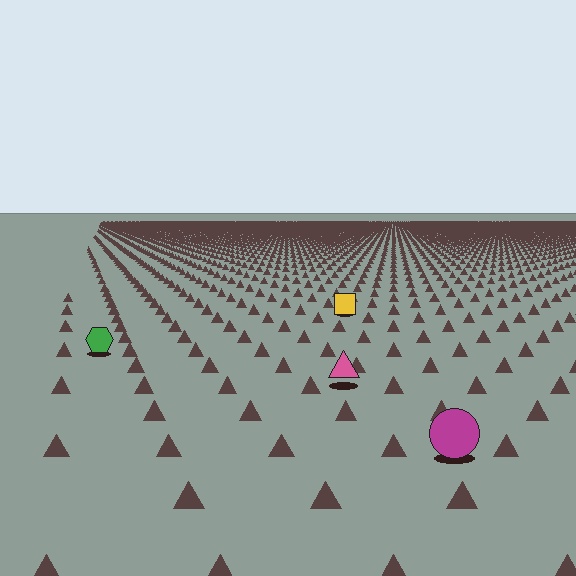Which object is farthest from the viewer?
The yellow square is farthest from the viewer. It appears smaller and the ground texture around it is denser.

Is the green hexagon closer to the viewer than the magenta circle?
No. The magenta circle is closer — you can tell from the texture gradient: the ground texture is coarser near it.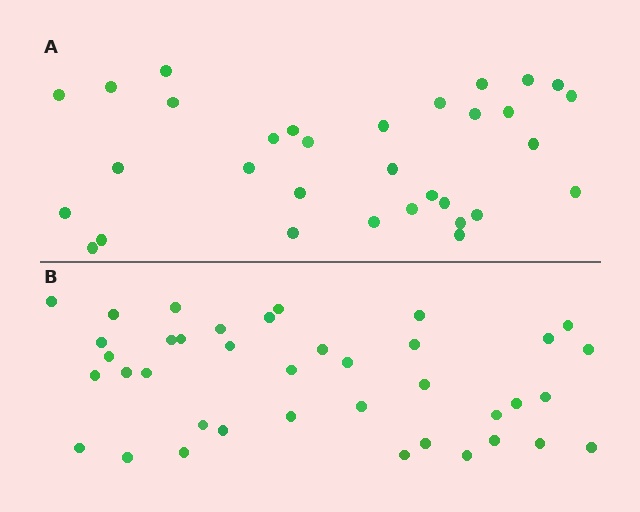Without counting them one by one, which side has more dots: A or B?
Region B (the bottom region) has more dots.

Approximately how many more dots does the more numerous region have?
Region B has roughly 8 or so more dots than region A.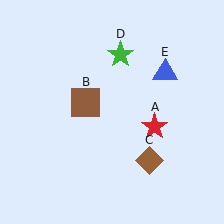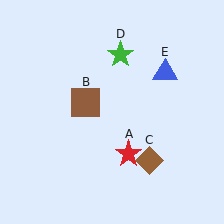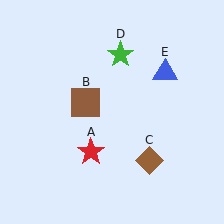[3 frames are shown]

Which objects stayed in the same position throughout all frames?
Brown square (object B) and brown diamond (object C) and green star (object D) and blue triangle (object E) remained stationary.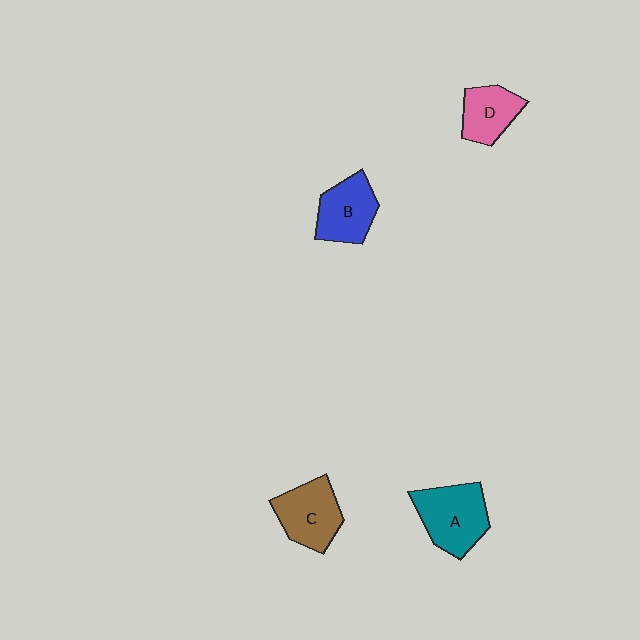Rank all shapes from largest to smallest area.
From largest to smallest: A (teal), C (brown), B (blue), D (pink).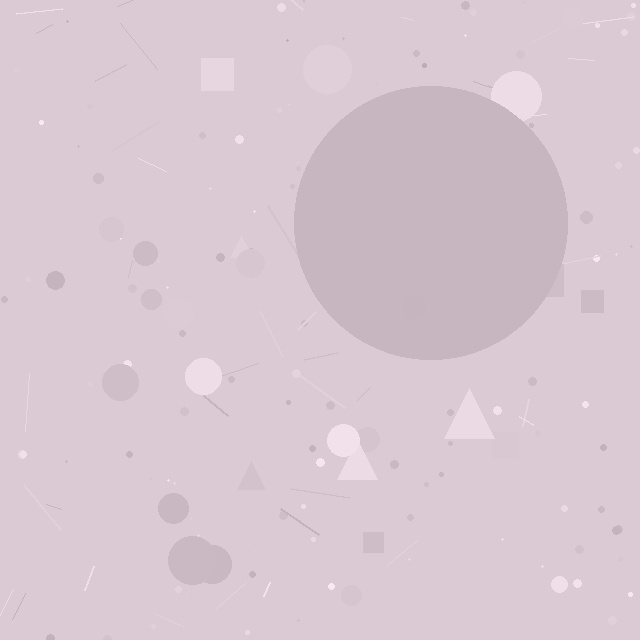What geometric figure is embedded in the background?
A circle is embedded in the background.